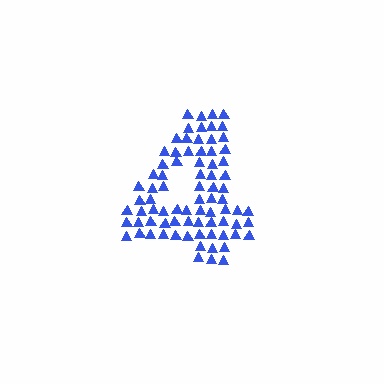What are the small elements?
The small elements are triangles.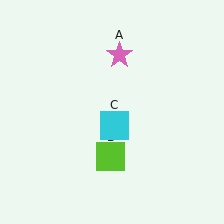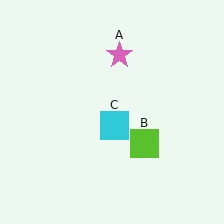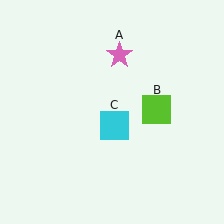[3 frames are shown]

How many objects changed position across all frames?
1 object changed position: lime square (object B).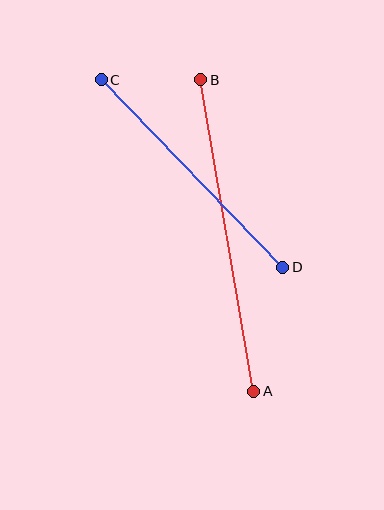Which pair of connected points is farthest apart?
Points A and B are farthest apart.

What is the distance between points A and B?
The distance is approximately 316 pixels.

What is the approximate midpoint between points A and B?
The midpoint is at approximately (227, 236) pixels.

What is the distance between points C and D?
The distance is approximately 261 pixels.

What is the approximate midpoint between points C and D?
The midpoint is at approximately (192, 174) pixels.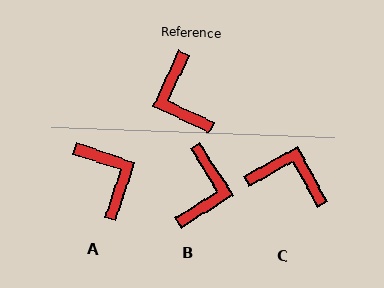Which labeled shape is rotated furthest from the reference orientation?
A, about 173 degrees away.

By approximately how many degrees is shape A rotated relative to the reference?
Approximately 173 degrees clockwise.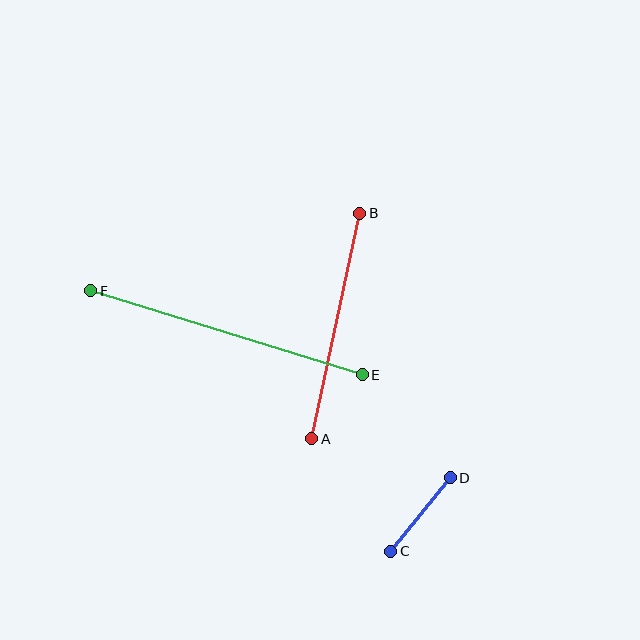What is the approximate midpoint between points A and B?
The midpoint is at approximately (336, 326) pixels.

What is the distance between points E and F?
The distance is approximately 284 pixels.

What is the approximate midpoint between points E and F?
The midpoint is at approximately (226, 333) pixels.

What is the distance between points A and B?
The distance is approximately 230 pixels.